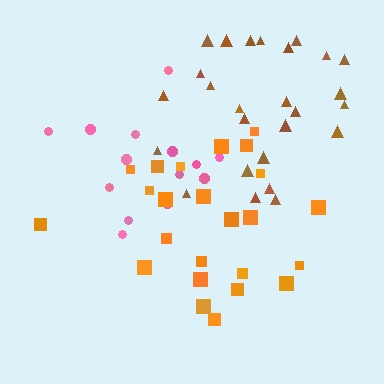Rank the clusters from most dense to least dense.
pink, brown, orange.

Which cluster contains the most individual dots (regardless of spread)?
Brown (26).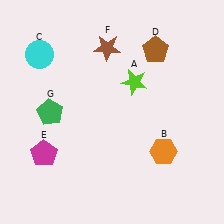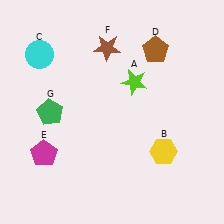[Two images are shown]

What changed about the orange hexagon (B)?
In Image 1, B is orange. In Image 2, it changed to yellow.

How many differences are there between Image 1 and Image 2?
There is 1 difference between the two images.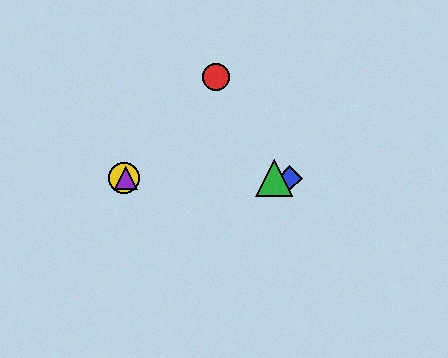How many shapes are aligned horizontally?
4 shapes (the blue diamond, the green triangle, the yellow circle, the purple triangle) are aligned horizontally.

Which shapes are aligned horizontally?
The blue diamond, the green triangle, the yellow circle, the purple triangle are aligned horizontally.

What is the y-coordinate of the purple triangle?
The purple triangle is at y≈178.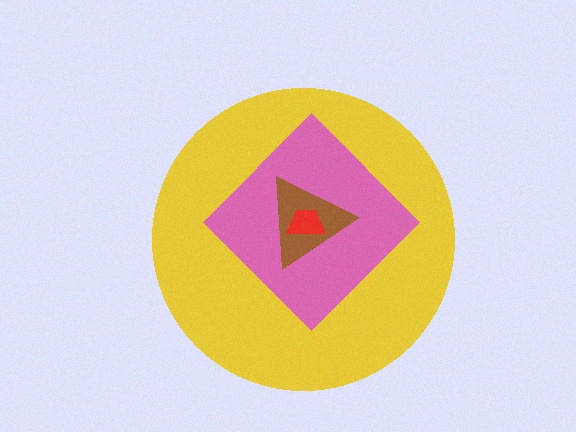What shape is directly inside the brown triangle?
The red trapezoid.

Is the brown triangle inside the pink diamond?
Yes.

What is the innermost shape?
The red trapezoid.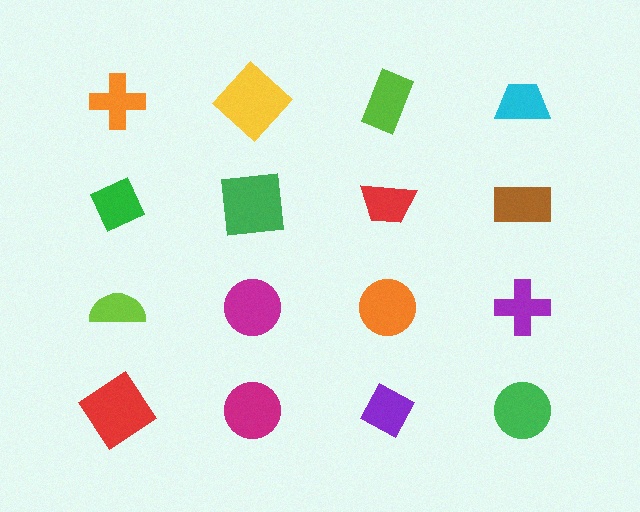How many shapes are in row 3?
4 shapes.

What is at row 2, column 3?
A red trapezoid.